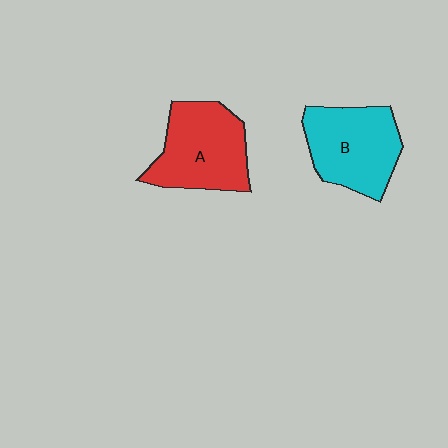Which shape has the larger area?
Shape A (red).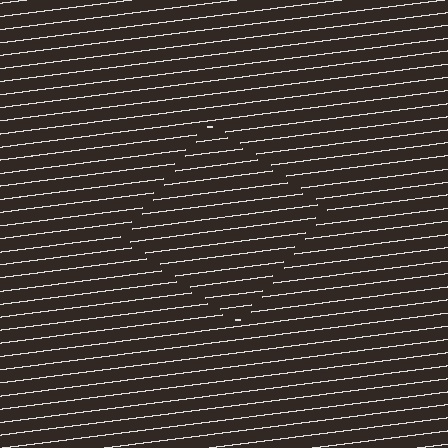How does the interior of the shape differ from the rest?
The interior of the shape contains the same grating, shifted by half a period — the contour is defined by the phase discontinuity where line-ends from the inner and outer gratings abut.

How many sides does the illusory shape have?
4 sides — the line-ends trace a square.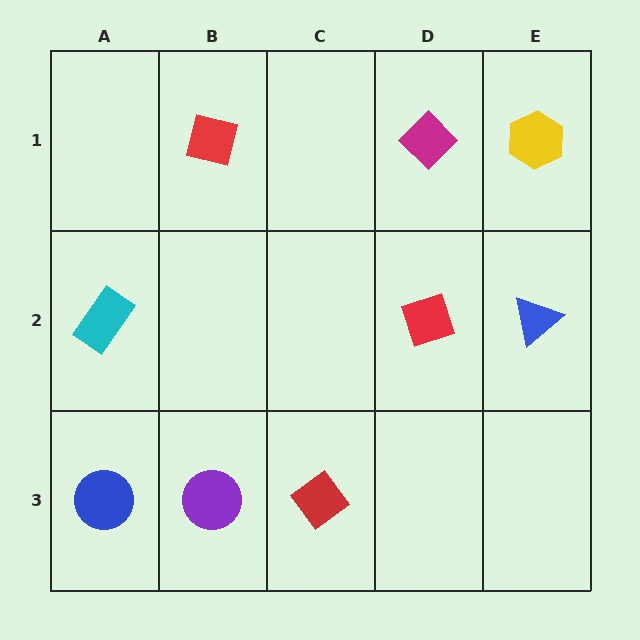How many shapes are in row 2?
3 shapes.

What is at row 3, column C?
A red diamond.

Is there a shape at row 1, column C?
No, that cell is empty.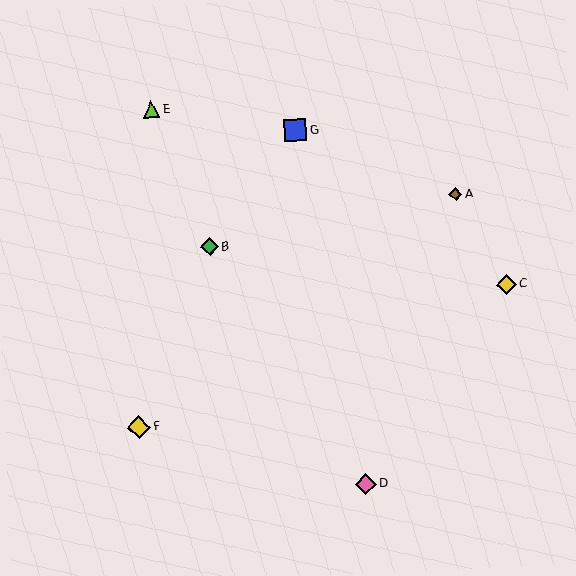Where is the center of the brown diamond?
The center of the brown diamond is at (456, 194).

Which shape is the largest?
The yellow diamond (labeled F) is the largest.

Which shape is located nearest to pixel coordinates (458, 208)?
The brown diamond (labeled A) at (456, 194) is nearest to that location.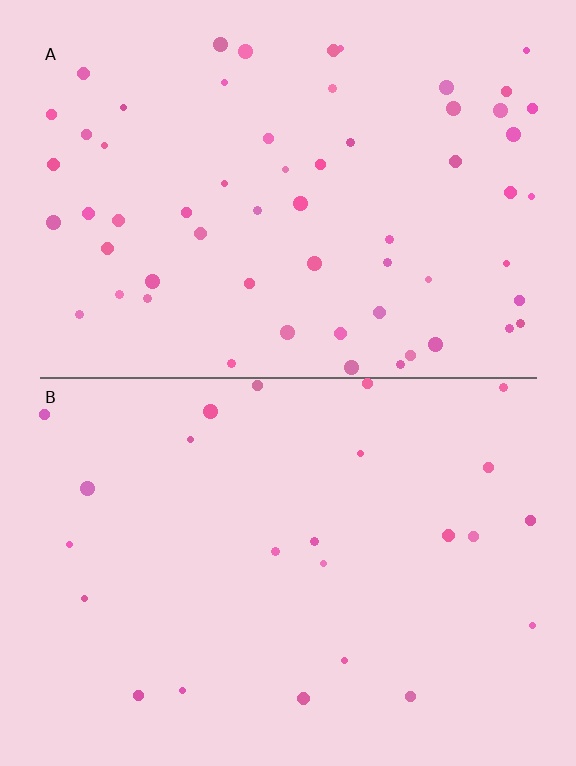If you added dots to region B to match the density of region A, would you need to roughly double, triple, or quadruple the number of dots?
Approximately triple.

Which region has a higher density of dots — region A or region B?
A (the top).